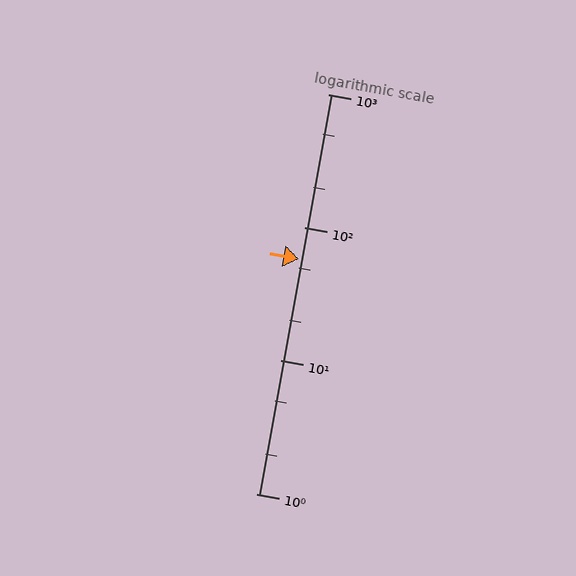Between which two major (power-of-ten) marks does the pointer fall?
The pointer is between 10 and 100.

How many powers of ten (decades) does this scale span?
The scale spans 3 decades, from 1 to 1000.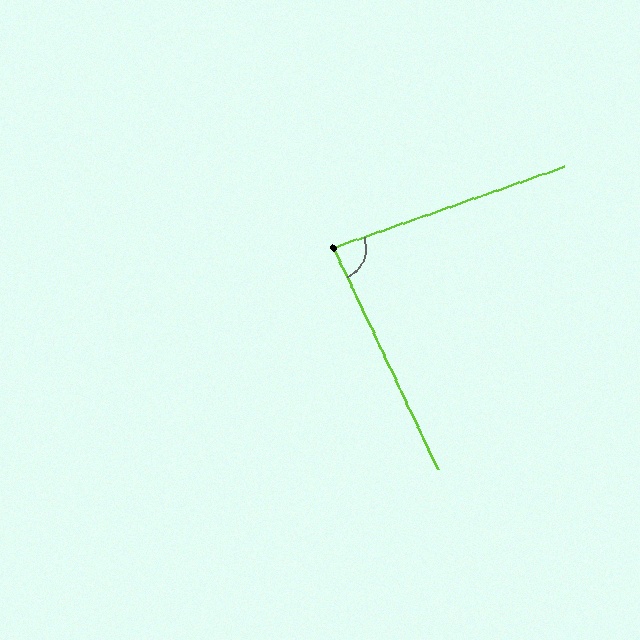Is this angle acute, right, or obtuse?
It is acute.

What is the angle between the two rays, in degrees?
Approximately 84 degrees.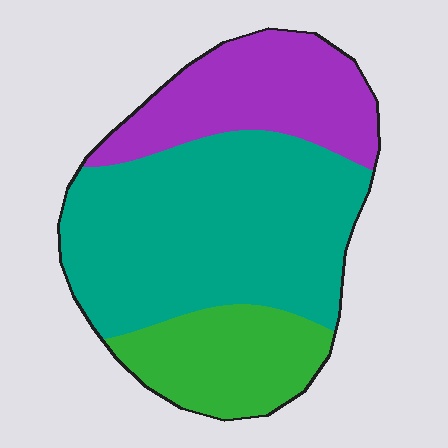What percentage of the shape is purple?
Purple takes up between a quarter and a half of the shape.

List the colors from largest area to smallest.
From largest to smallest: teal, purple, green.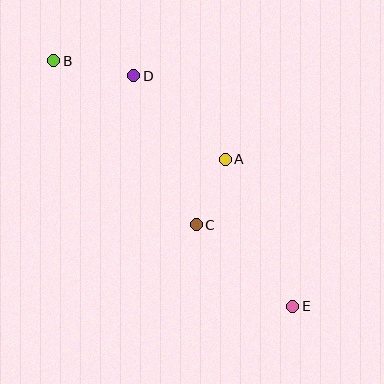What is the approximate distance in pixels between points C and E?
The distance between C and E is approximately 126 pixels.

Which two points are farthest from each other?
Points B and E are farthest from each other.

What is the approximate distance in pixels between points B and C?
The distance between B and C is approximately 217 pixels.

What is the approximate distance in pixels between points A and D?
The distance between A and D is approximately 124 pixels.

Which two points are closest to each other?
Points A and C are closest to each other.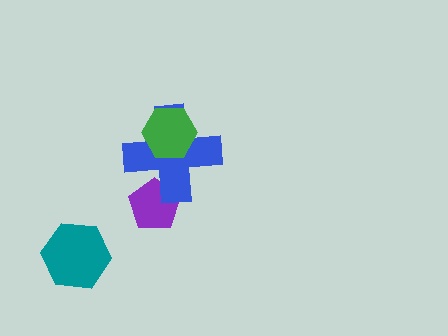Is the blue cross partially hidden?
Yes, it is partially covered by another shape.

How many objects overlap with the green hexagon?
1 object overlaps with the green hexagon.